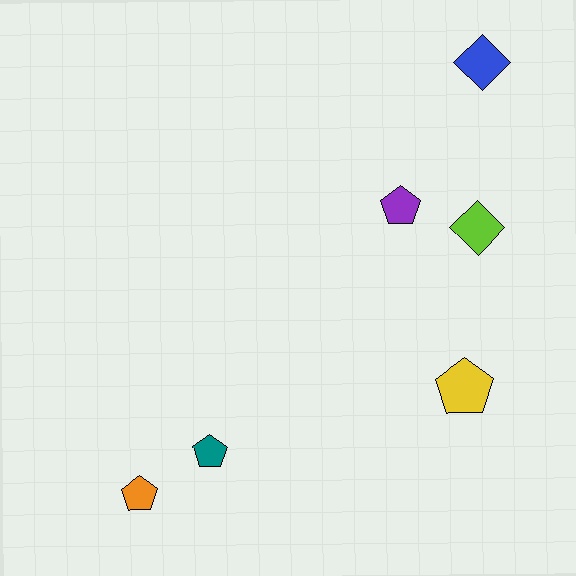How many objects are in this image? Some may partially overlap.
There are 6 objects.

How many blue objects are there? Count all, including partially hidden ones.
There is 1 blue object.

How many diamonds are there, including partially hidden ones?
There are 2 diamonds.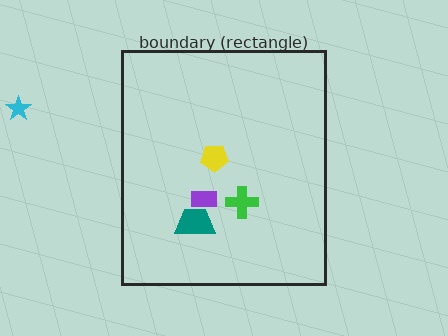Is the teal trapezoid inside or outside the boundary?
Inside.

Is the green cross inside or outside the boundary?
Inside.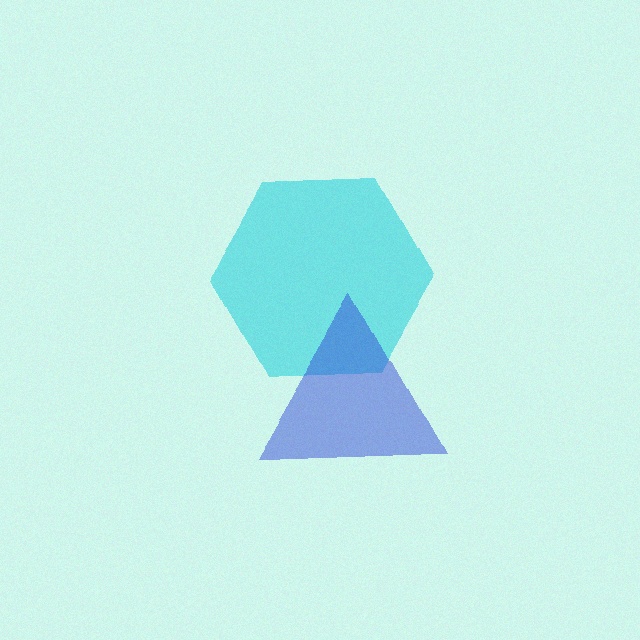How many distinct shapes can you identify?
There are 2 distinct shapes: a cyan hexagon, a blue triangle.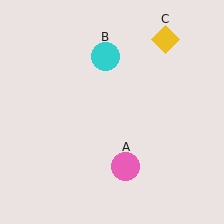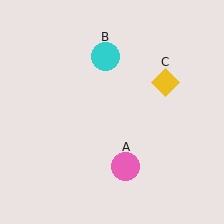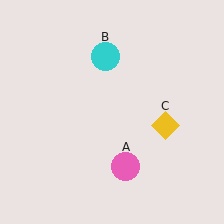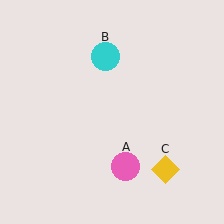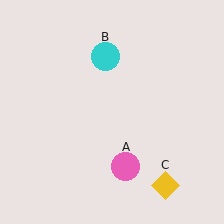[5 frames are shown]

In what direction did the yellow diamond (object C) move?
The yellow diamond (object C) moved down.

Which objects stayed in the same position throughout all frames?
Pink circle (object A) and cyan circle (object B) remained stationary.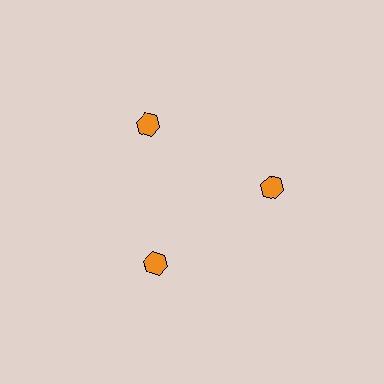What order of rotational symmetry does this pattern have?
This pattern has 3-fold rotational symmetry.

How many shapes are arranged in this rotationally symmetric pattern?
There are 3 shapes, arranged in 3 groups of 1.